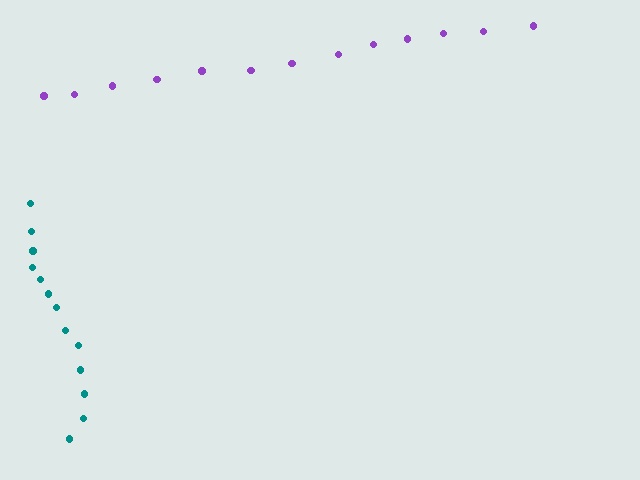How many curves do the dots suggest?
There are 2 distinct paths.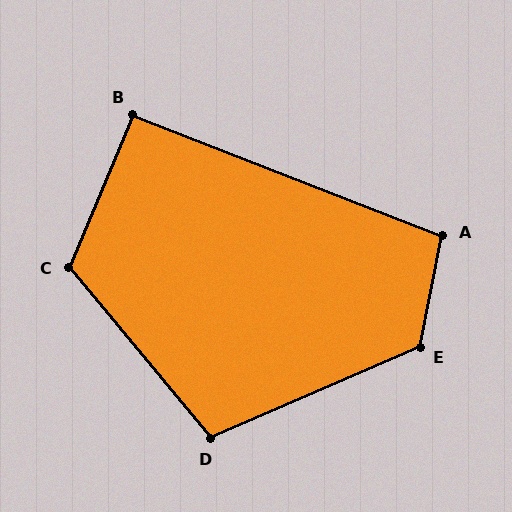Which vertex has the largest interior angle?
E, at approximately 125 degrees.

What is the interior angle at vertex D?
Approximately 106 degrees (obtuse).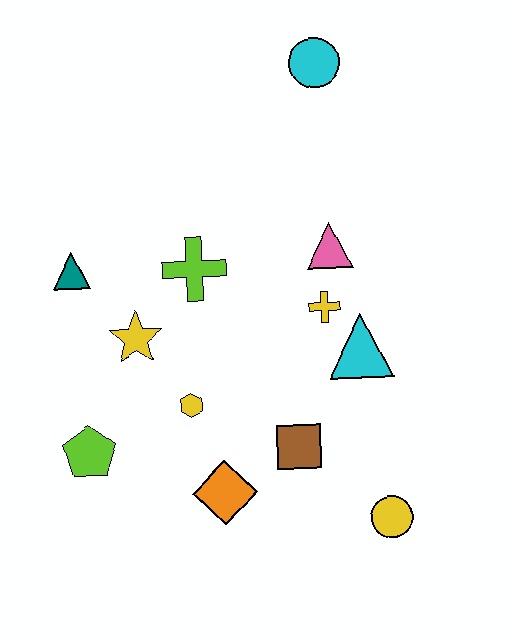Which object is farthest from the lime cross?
The yellow circle is farthest from the lime cross.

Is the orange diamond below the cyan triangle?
Yes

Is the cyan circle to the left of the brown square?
No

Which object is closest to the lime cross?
The yellow star is closest to the lime cross.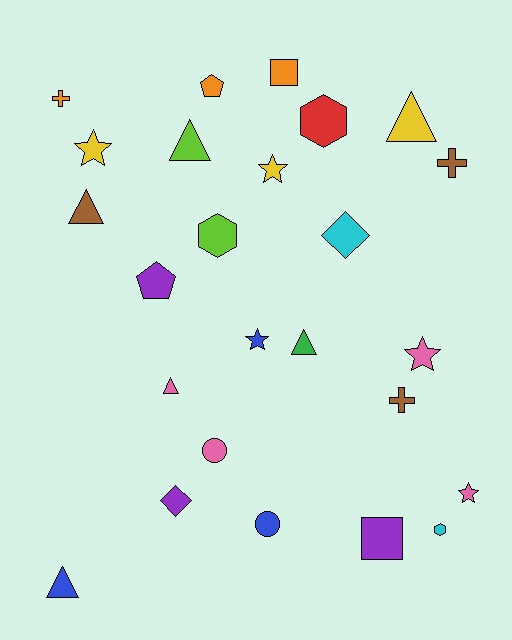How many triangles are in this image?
There are 6 triangles.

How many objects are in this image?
There are 25 objects.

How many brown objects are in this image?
There are 3 brown objects.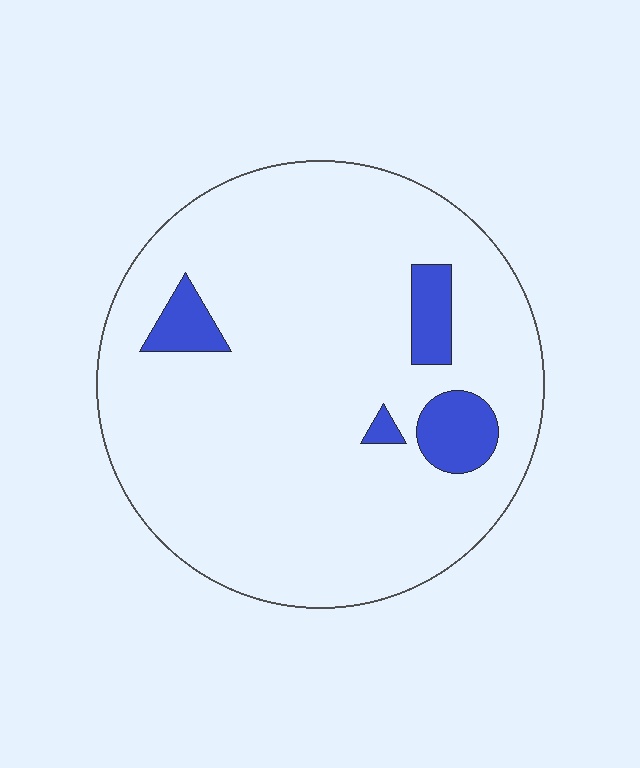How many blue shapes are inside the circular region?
4.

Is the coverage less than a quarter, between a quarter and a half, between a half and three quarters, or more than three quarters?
Less than a quarter.